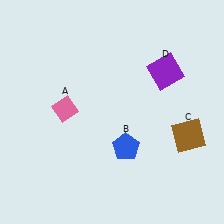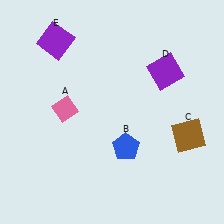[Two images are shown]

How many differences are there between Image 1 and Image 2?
There is 1 difference between the two images.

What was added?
A purple square (E) was added in Image 2.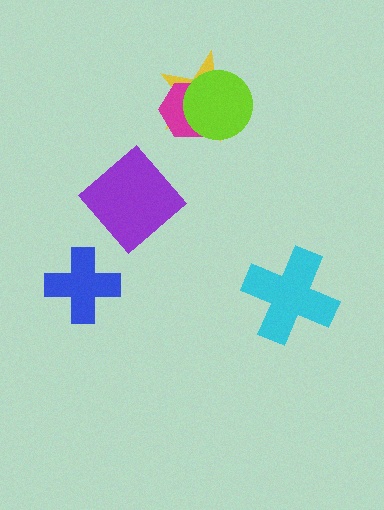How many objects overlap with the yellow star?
2 objects overlap with the yellow star.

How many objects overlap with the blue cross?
0 objects overlap with the blue cross.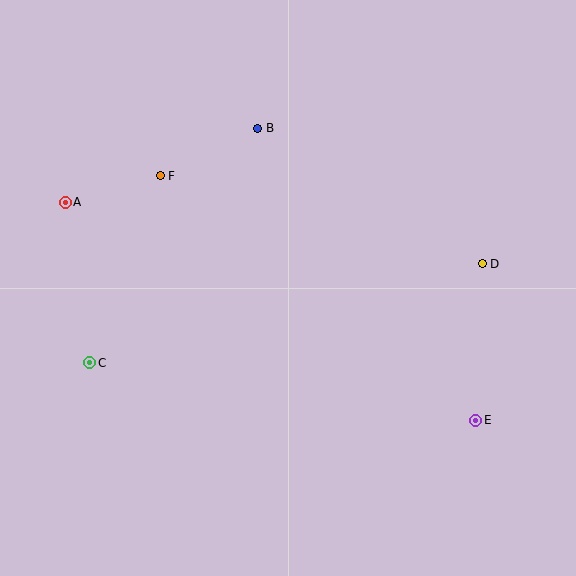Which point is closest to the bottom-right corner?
Point E is closest to the bottom-right corner.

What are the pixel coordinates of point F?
Point F is at (160, 176).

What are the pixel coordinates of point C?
Point C is at (90, 363).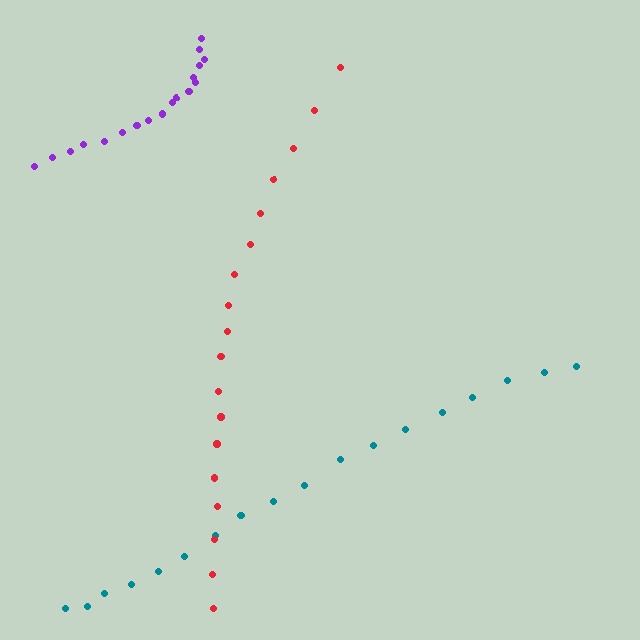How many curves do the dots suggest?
There are 3 distinct paths.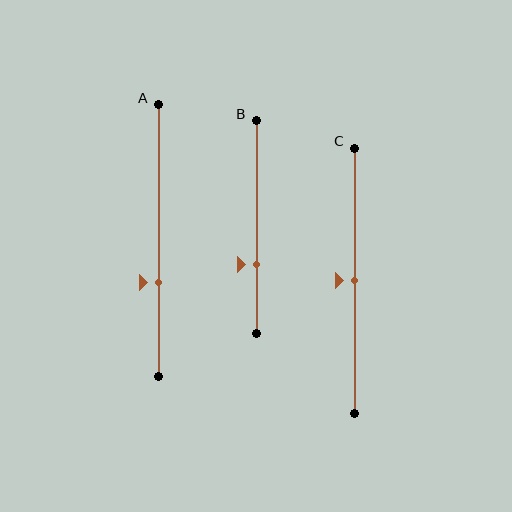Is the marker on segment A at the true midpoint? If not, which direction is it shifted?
No, the marker on segment A is shifted downward by about 15% of the segment length.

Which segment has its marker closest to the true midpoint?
Segment C has its marker closest to the true midpoint.